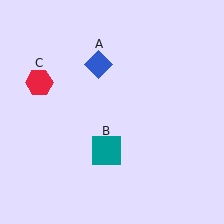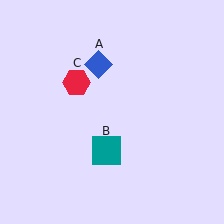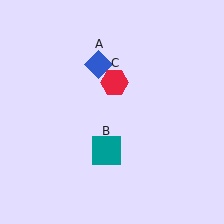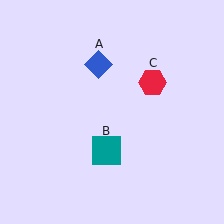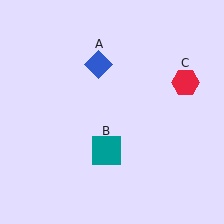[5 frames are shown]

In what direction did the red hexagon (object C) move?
The red hexagon (object C) moved right.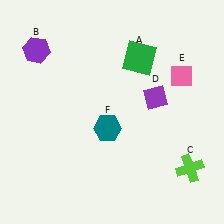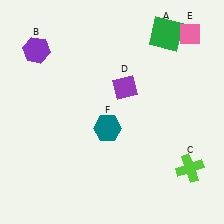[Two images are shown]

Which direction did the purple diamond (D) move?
The purple diamond (D) moved left.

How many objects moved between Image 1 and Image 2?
3 objects moved between the two images.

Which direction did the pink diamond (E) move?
The pink diamond (E) moved up.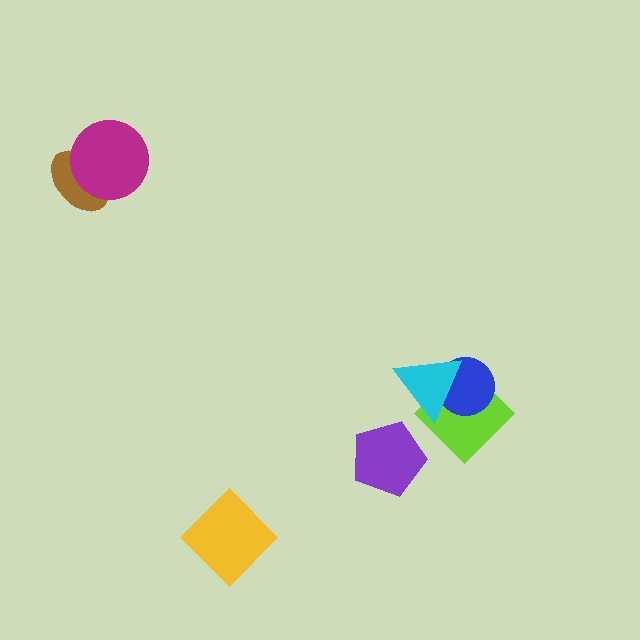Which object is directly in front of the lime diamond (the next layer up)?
The blue circle is directly in front of the lime diamond.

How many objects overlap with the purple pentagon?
0 objects overlap with the purple pentagon.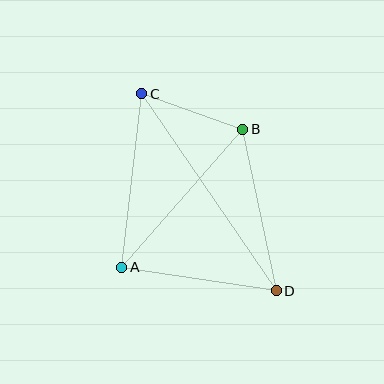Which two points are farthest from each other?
Points C and D are farthest from each other.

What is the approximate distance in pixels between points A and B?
The distance between A and B is approximately 183 pixels.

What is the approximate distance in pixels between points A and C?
The distance between A and C is approximately 174 pixels.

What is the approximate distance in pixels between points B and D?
The distance between B and D is approximately 165 pixels.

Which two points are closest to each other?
Points B and C are closest to each other.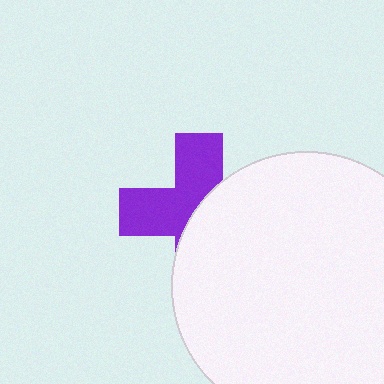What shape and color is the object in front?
The object in front is a white circle.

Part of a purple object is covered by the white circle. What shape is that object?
It is a cross.